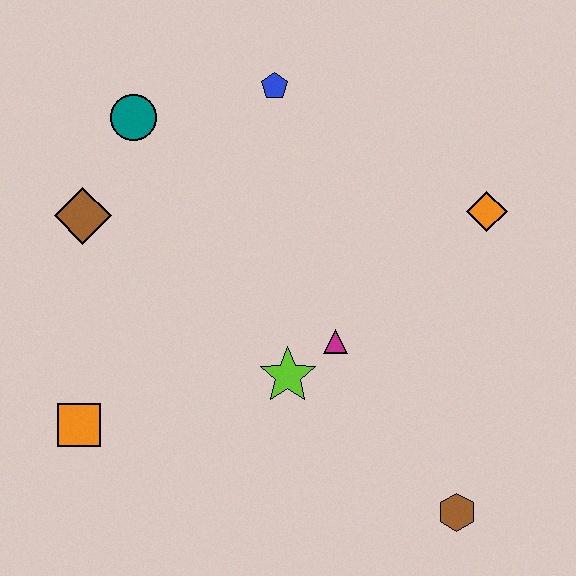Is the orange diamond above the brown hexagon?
Yes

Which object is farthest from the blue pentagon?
The brown hexagon is farthest from the blue pentagon.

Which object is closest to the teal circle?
The brown diamond is closest to the teal circle.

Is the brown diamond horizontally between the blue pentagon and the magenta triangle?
No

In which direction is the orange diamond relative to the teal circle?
The orange diamond is to the right of the teal circle.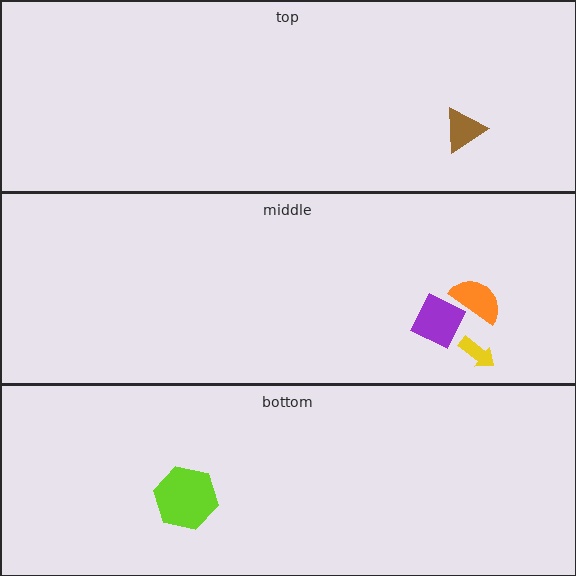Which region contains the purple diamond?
The middle region.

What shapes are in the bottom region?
The lime hexagon.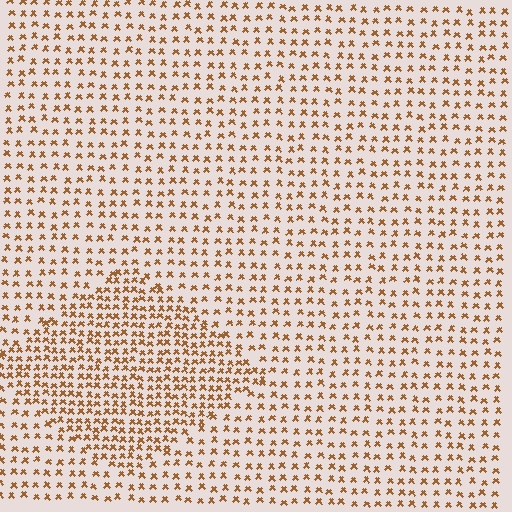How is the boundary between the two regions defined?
The boundary is defined by a change in element density (approximately 1.8x ratio). All elements are the same color, size, and shape.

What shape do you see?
I see a diamond.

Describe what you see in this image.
The image contains small brown elements arranged at two different densities. A diamond-shaped region is visible where the elements are more densely packed than the surrounding area.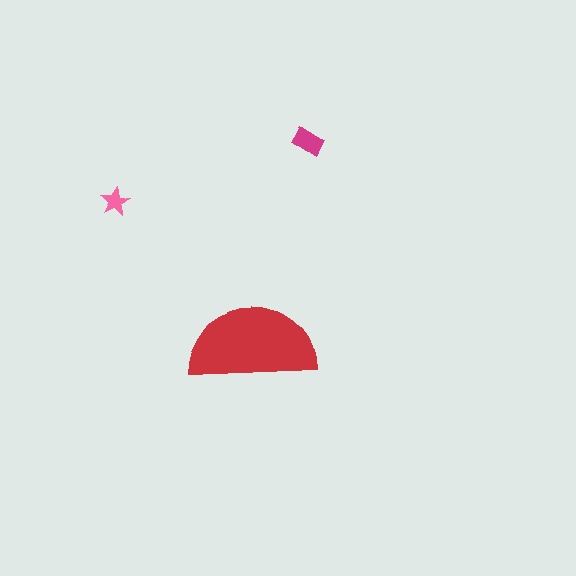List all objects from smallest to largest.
The pink star, the magenta rectangle, the red semicircle.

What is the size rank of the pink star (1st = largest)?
3rd.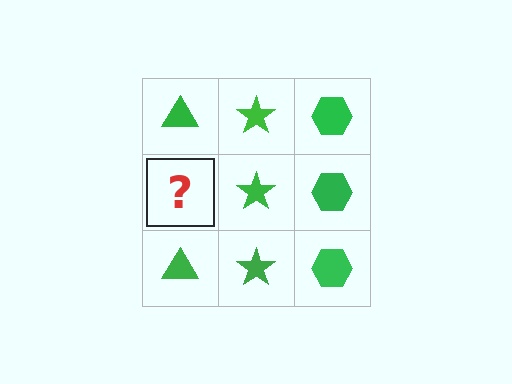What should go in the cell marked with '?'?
The missing cell should contain a green triangle.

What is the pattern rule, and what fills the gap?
The rule is that each column has a consistent shape. The gap should be filled with a green triangle.